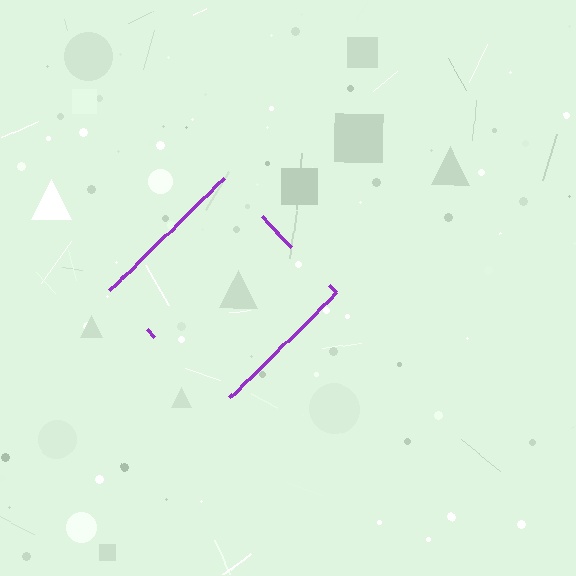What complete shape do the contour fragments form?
The contour fragments form a diamond.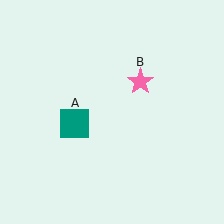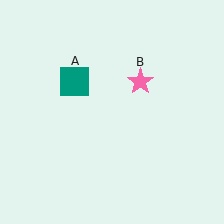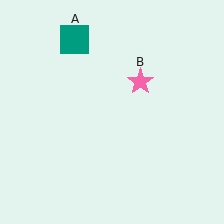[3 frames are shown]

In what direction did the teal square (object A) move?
The teal square (object A) moved up.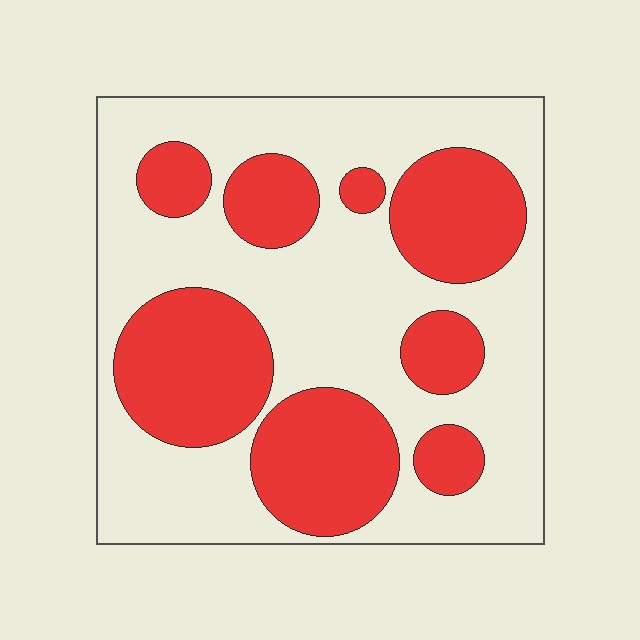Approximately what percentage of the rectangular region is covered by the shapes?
Approximately 40%.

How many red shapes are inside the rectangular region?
8.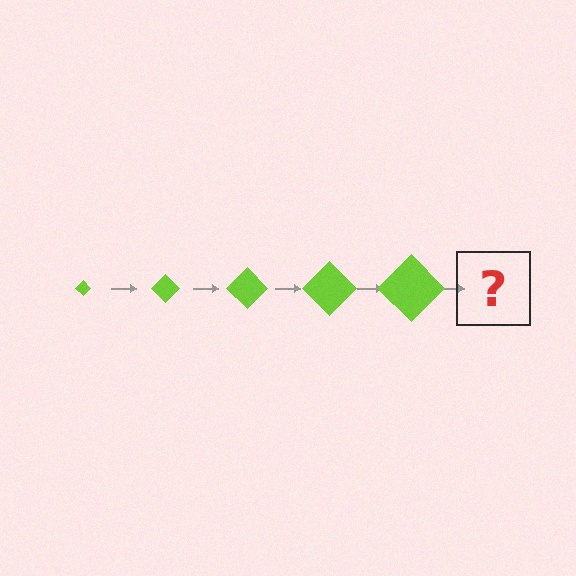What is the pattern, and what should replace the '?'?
The pattern is that the diamond gets progressively larger each step. The '?' should be a lime diamond, larger than the previous one.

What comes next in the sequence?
The next element should be a lime diamond, larger than the previous one.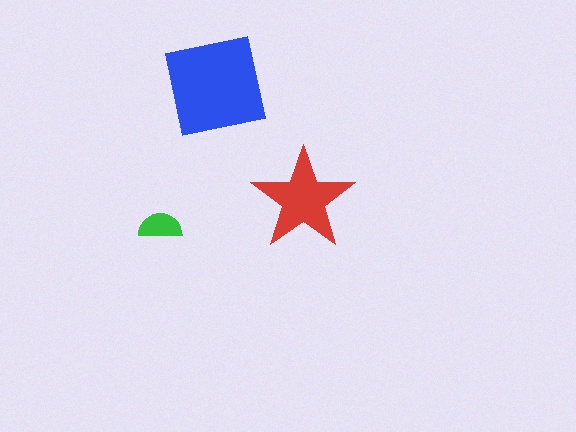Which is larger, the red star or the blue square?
The blue square.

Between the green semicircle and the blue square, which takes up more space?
The blue square.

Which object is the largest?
The blue square.